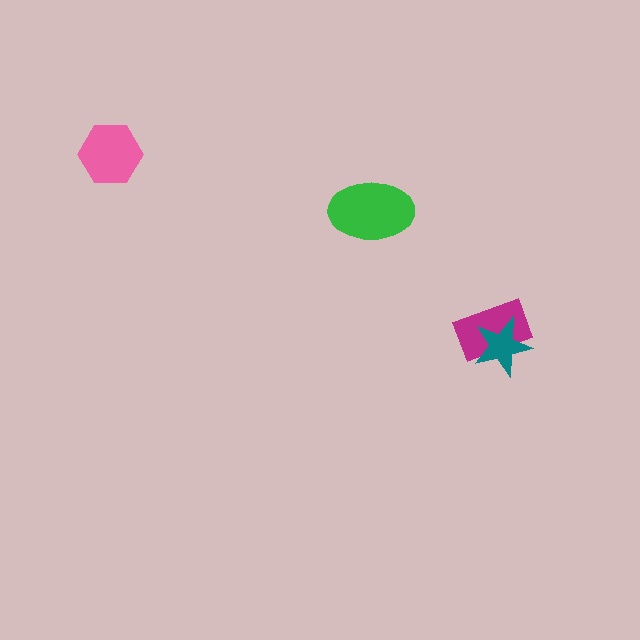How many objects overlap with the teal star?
1 object overlaps with the teal star.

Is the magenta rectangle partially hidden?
Yes, it is partially covered by another shape.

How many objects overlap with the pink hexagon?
0 objects overlap with the pink hexagon.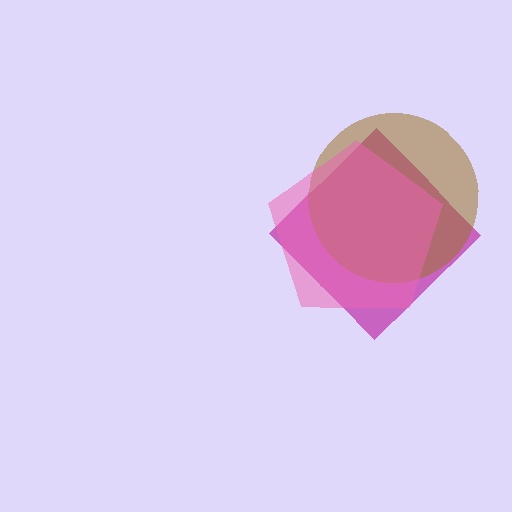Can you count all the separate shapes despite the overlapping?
Yes, there are 3 separate shapes.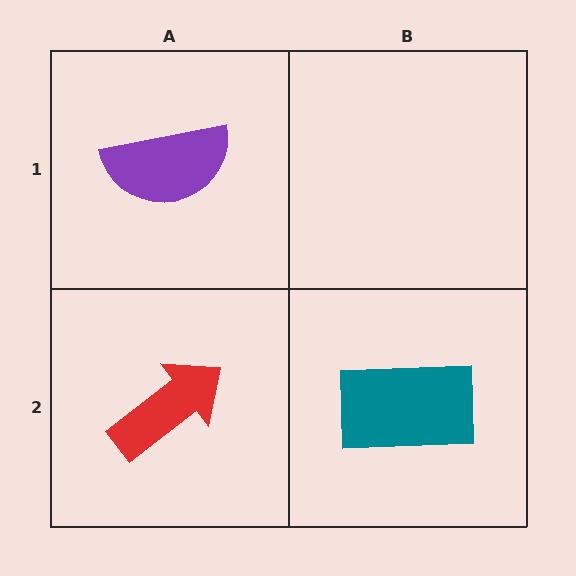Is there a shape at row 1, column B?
No, that cell is empty.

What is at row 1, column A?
A purple semicircle.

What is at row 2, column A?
A red arrow.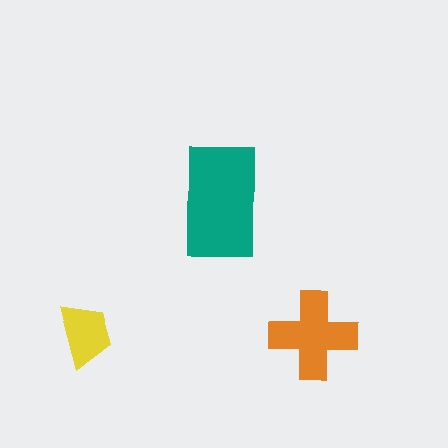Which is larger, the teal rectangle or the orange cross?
The teal rectangle.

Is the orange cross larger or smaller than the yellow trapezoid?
Larger.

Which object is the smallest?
The yellow trapezoid.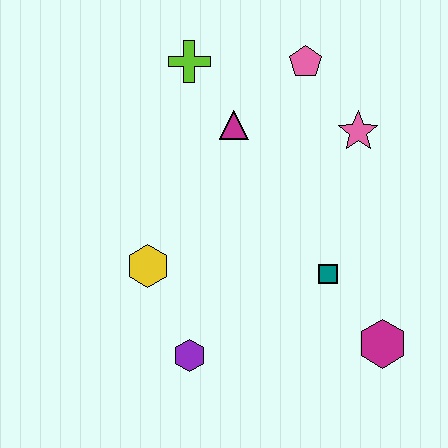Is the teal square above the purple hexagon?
Yes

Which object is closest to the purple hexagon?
The yellow hexagon is closest to the purple hexagon.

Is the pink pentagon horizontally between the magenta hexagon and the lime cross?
Yes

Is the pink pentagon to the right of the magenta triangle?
Yes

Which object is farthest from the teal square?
The lime cross is farthest from the teal square.